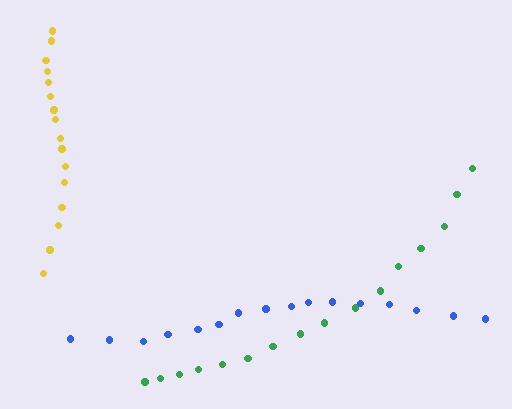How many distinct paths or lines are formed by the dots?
There are 3 distinct paths.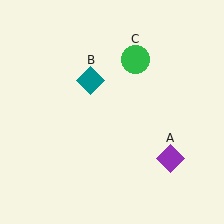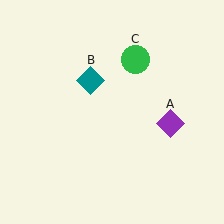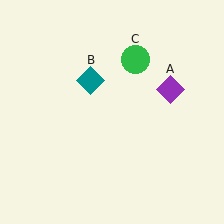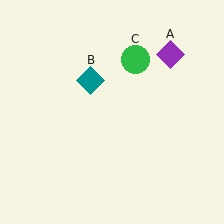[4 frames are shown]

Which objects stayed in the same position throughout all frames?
Teal diamond (object B) and green circle (object C) remained stationary.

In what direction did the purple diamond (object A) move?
The purple diamond (object A) moved up.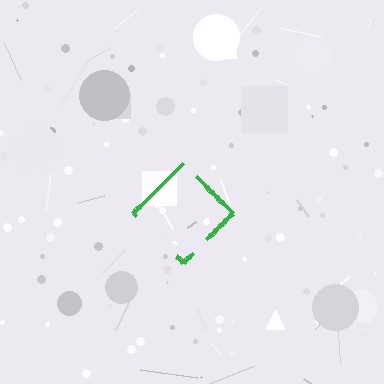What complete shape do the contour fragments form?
The contour fragments form a diamond.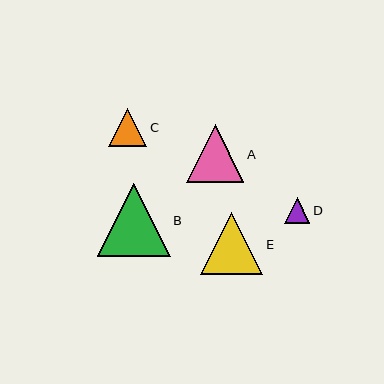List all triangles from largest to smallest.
From largest to smallest: B, E, A, C, D.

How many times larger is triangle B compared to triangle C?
Triangle B is approximately 1.9 times the size of triangle C.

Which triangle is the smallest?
Triangle D is the smallest with a size of approximately 26 pixels.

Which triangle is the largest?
Triangle B is the largest with a size of approximately 73 pixels.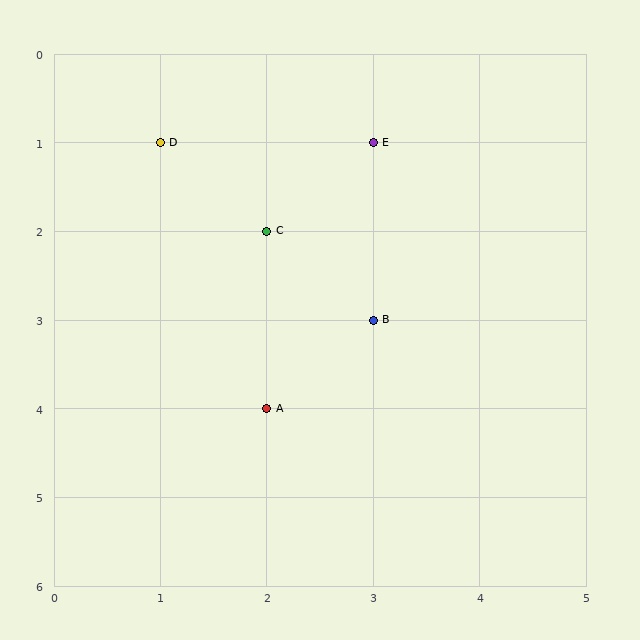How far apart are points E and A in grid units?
Points E and A are 1 column and 3 rows apart (about 3.2 grid units diagonally).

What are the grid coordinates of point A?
Point A is at grid coordinates (2, 4).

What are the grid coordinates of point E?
Point E is at grid coordinates (3, 1).